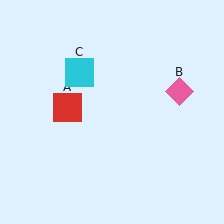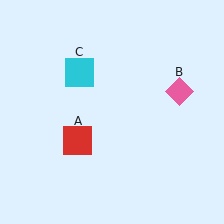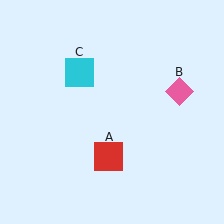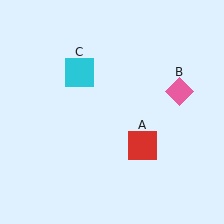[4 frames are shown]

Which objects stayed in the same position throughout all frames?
Pink diamond (object B) and cyan square (object C) remained stationary.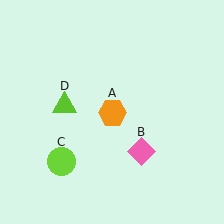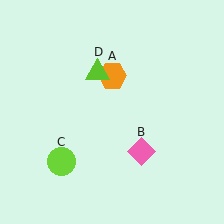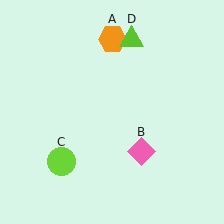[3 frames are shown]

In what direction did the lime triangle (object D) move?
The lime triangle (object D) moved up and to the right.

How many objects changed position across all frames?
2 objects changed position: orange hexagon (object A), lime triangle (object D).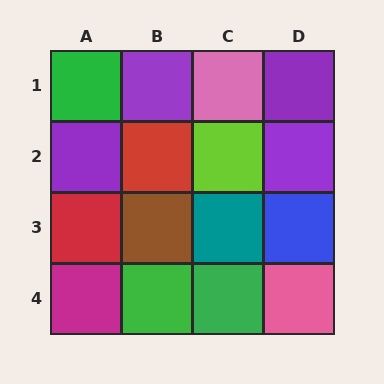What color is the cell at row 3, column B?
Brown.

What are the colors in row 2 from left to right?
Purple, red, lime, purple.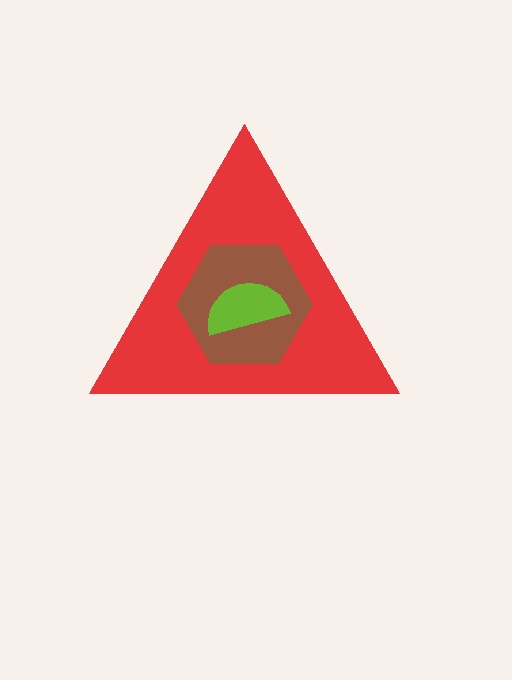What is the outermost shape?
The red triangle.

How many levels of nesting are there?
3.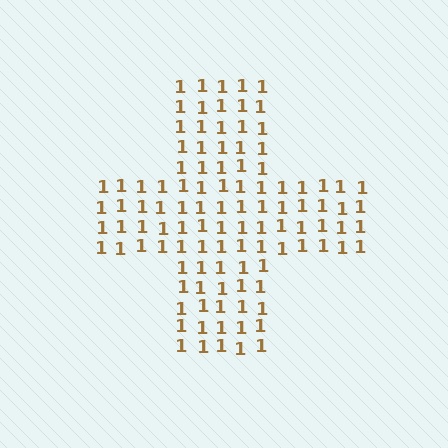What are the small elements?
The small elements are digit 1's.